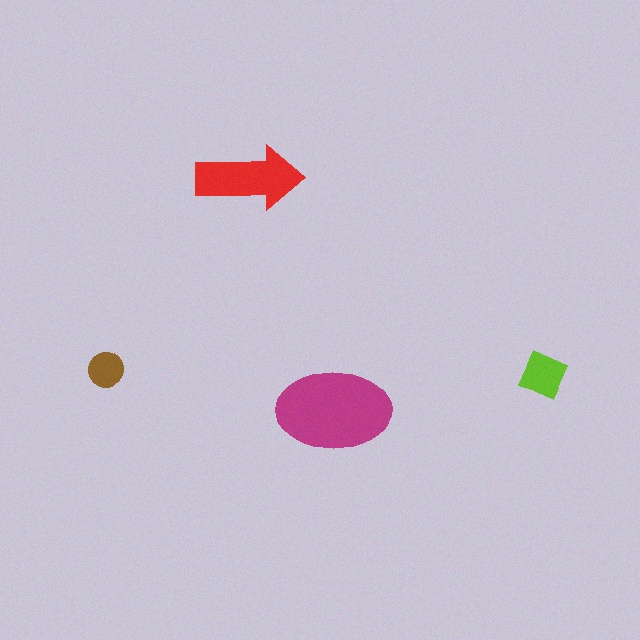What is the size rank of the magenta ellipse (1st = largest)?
1st.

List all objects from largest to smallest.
The magenta ellipse, the red arrow, the lime square, the brown circle.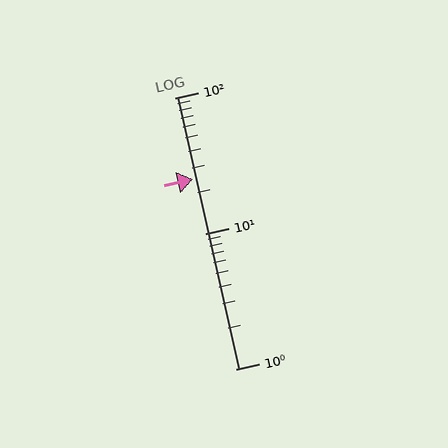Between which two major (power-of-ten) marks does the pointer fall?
The pointer is between 10 and 100.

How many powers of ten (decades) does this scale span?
The scale spans 2 decades, from 1 to 100.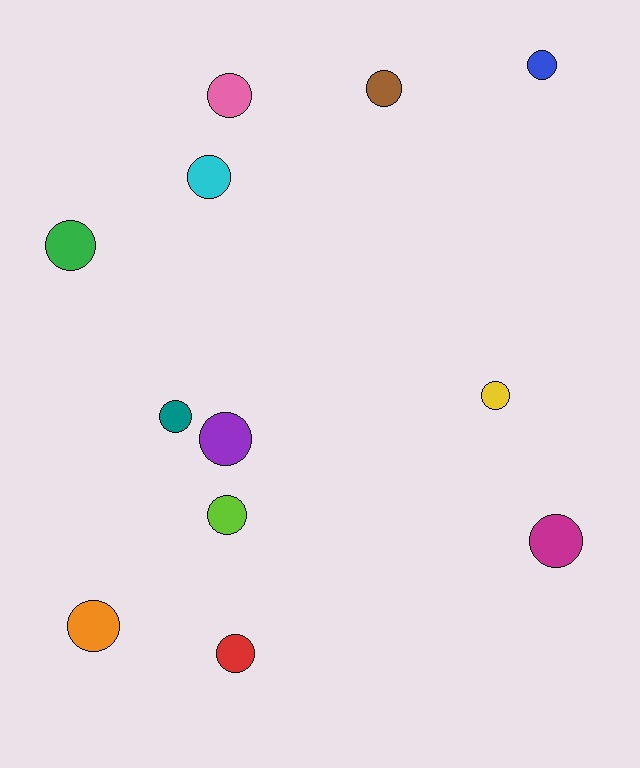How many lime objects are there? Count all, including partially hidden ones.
There is 1 lime object.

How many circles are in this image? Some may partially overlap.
There are 12 circles.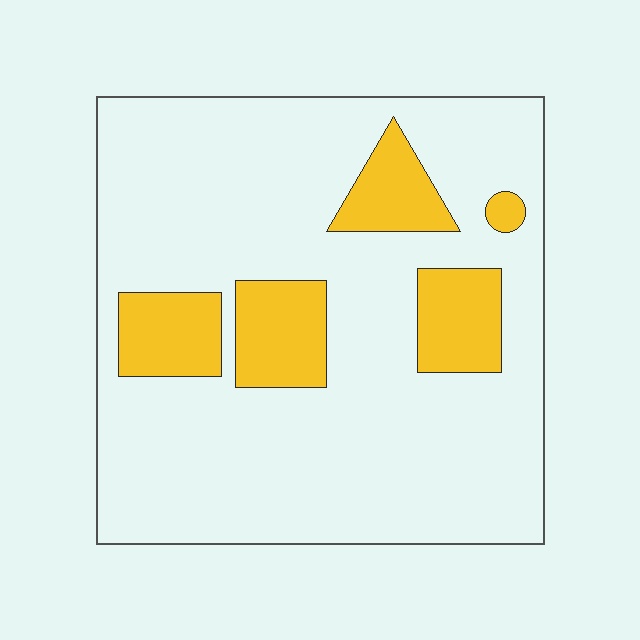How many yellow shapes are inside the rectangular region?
5.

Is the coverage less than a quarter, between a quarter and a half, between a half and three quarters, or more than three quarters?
Less than a quarter.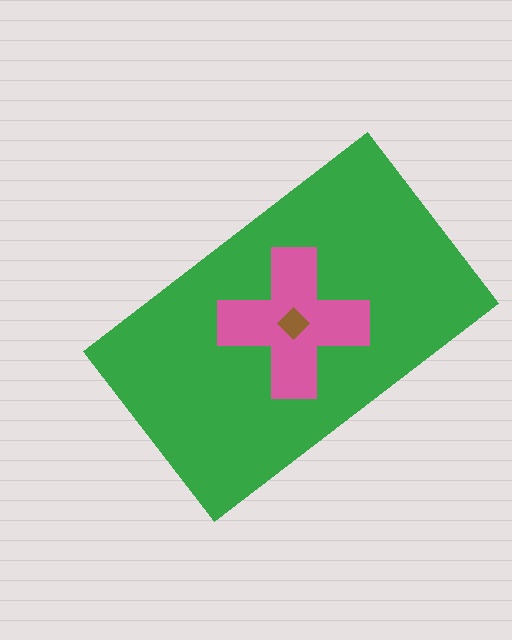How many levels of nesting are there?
3.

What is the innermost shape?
The brown diamond.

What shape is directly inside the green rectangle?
The pink cross.